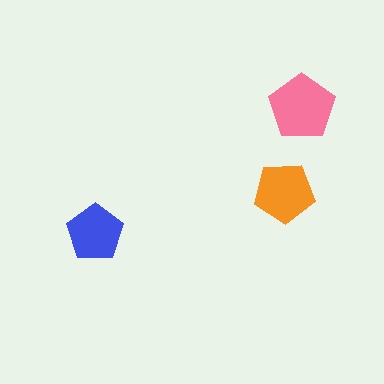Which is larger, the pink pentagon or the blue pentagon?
The pink one.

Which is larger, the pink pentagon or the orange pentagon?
The pink one.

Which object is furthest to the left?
The blue pentagon is leftmost.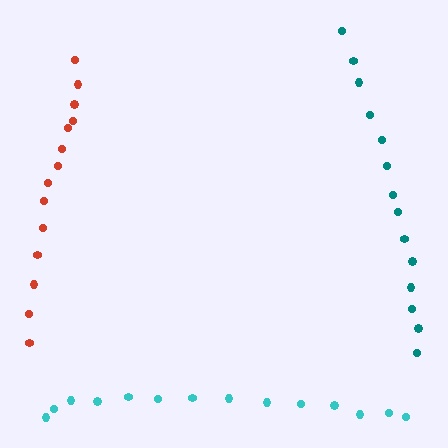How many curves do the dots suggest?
There are 3 distinct paths.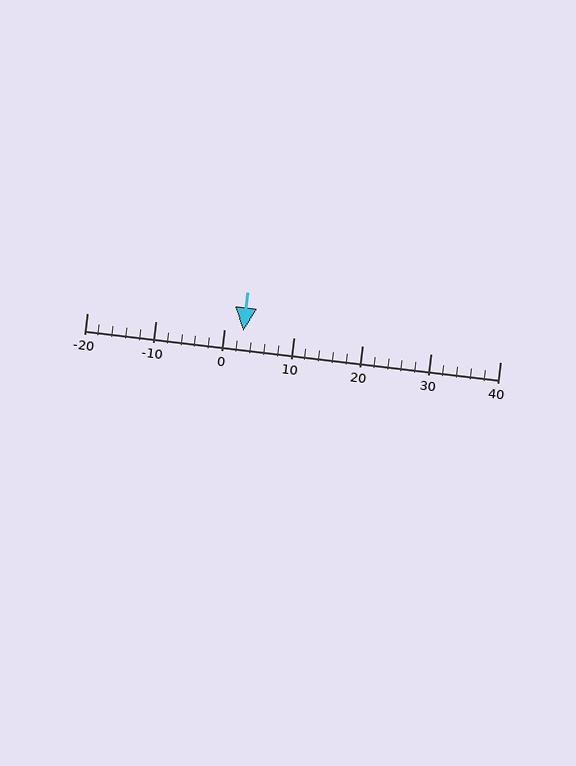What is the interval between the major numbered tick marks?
The major tick marks are spaced 10 units apart.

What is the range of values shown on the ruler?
The ruler shows values from -20 to 40.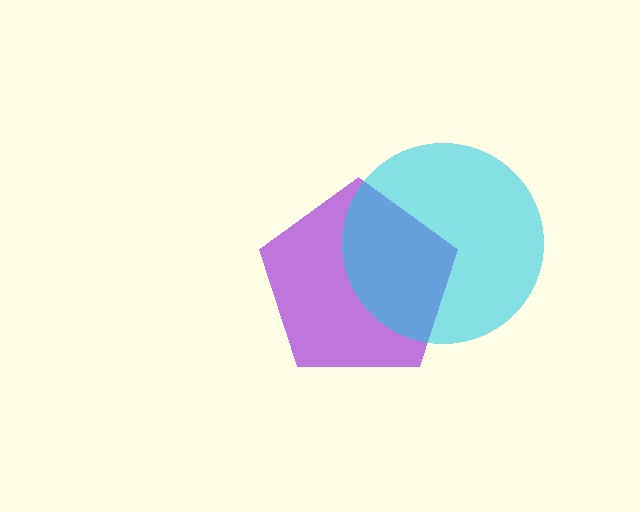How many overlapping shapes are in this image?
There are 2 overlapping shapes in the image.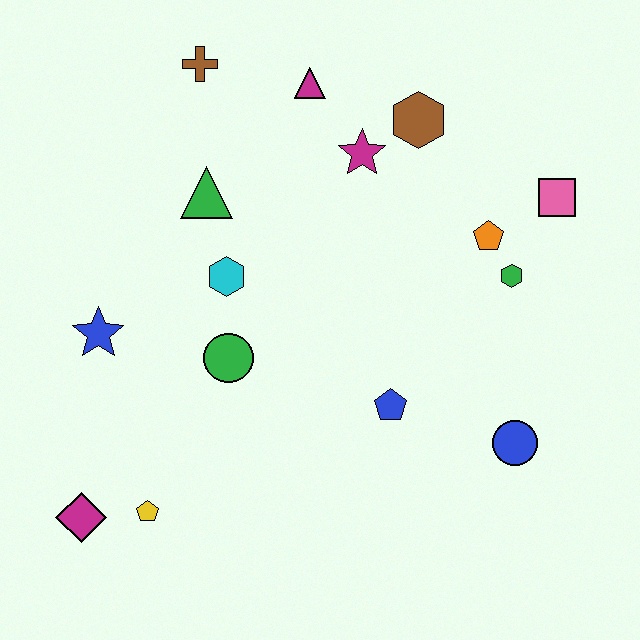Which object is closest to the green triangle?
The cyan hexagon is closest to the green triangle.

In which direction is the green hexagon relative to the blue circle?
The green hexagon is above the blue circle.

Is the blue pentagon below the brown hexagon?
Yes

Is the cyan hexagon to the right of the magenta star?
No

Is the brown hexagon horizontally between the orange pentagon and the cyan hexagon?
Yes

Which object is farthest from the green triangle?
The blue circle is farthest from the green triangle.